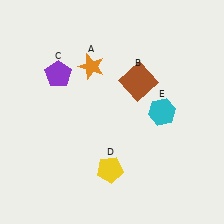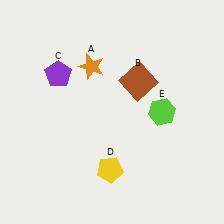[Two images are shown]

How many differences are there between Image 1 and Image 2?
There is 1 difference between the two images.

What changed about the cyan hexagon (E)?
In Image 1, E is cyan. In Image 2, it changed to lime.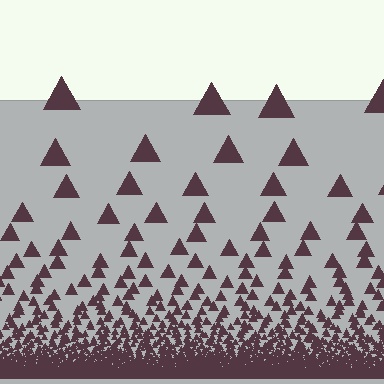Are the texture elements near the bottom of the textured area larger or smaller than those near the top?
Smaller. The gradient is inverted — elements near the bottom are smaller and denser.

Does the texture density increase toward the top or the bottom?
Density increases toward the bottom.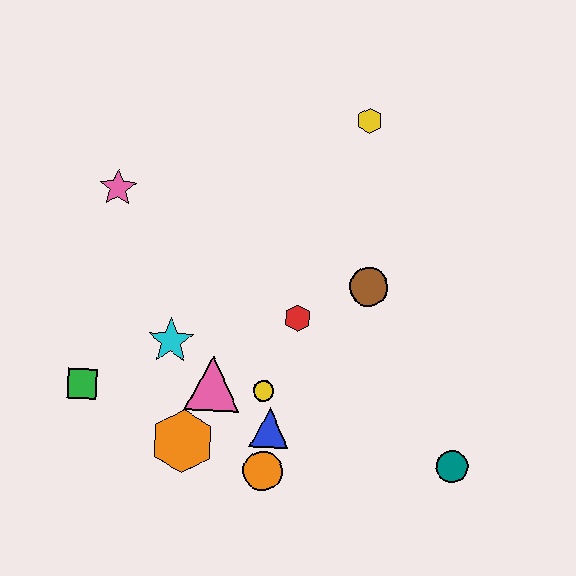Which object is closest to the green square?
The cyan star is closest to the green square.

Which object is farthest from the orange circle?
The yellow hexagon is farthest from the orange circle.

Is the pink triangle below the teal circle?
No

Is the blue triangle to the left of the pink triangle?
No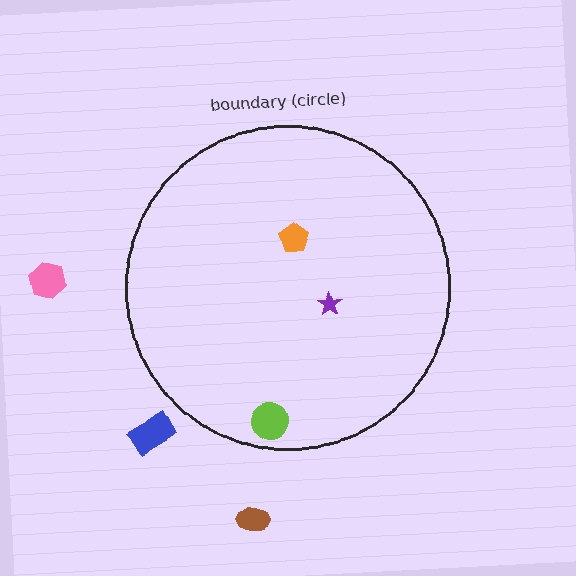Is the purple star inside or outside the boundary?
Inside.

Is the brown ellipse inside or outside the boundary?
Outside.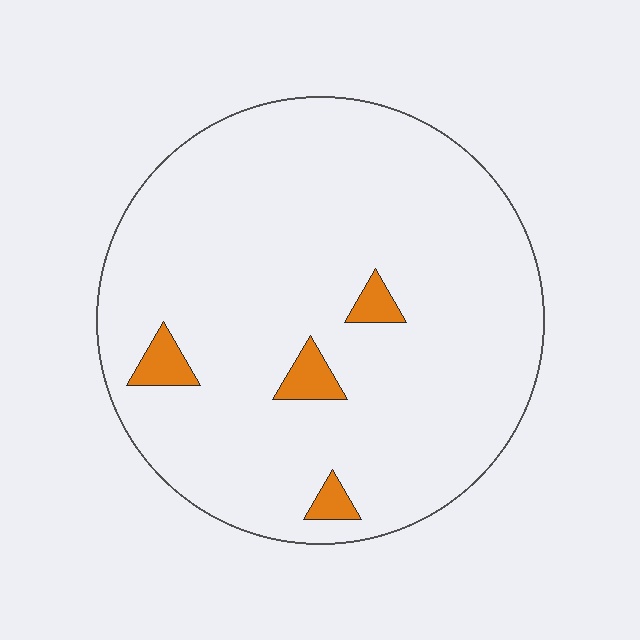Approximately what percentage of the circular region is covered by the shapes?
Approximately 5%.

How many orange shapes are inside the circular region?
4.